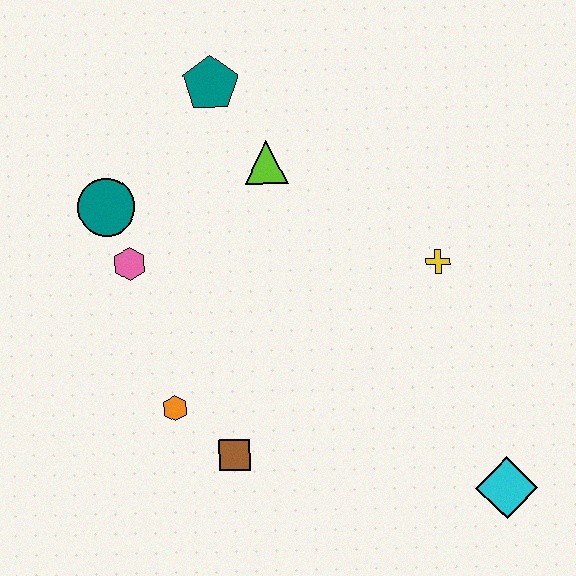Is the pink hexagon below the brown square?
No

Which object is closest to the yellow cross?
The lime triangle is closest to the yellow cross.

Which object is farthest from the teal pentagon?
The cyan diamond is farthest from the teal pentagon.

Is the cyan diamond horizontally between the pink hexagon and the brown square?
No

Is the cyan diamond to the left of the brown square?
No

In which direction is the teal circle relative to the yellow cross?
The teal circle is to the left of the yellow cross.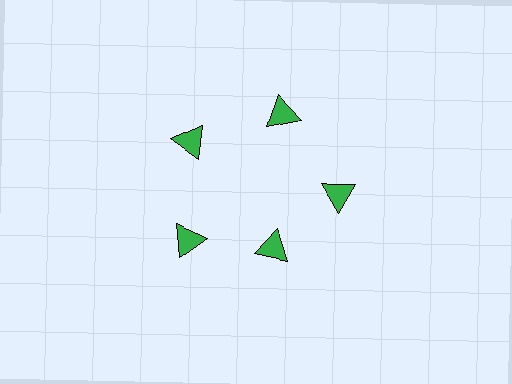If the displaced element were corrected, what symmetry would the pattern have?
It would have 5-fold rotational symmetry — the pattern would map onto itself every 72 degrees.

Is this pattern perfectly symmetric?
No. The 5 green triangles are arranged in a ring, but one element near the 5 o'clock position is pulled inward toward the center, breaking the 5-fold rotational symmetry.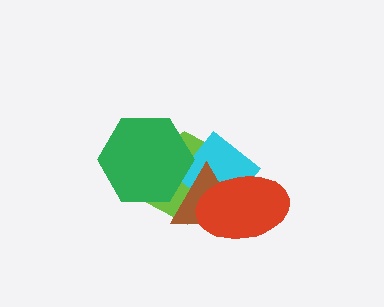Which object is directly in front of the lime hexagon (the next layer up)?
The cyan diamond is directly in front of the lime hexagon.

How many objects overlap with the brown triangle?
4 objects overlap with the brown triangle.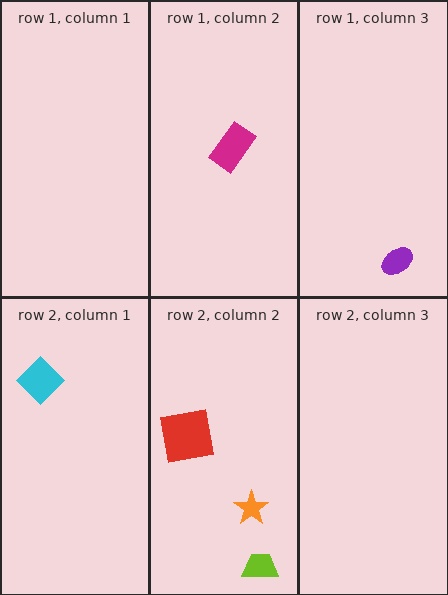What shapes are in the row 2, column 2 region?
The orange star, the lime trapezoid, the red square.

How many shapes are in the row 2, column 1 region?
1.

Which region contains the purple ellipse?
The row 1, column 3 region.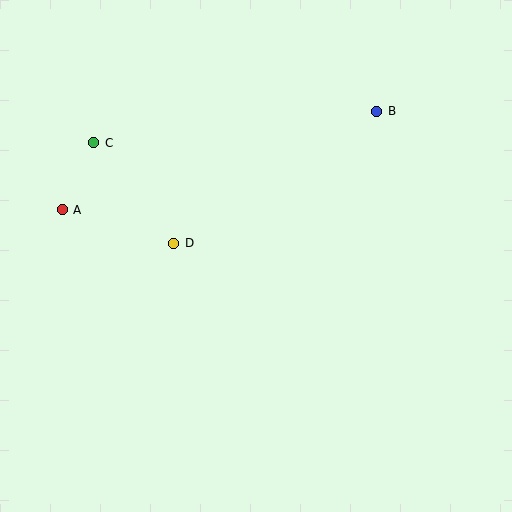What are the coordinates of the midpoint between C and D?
The midpoint between C and D is at (134, 193).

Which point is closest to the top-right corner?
Point B is closest to the top-right corner.